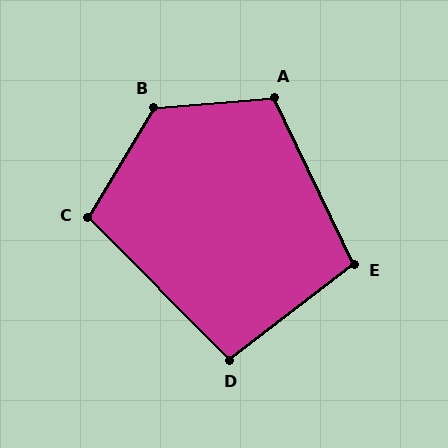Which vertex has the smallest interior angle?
D, at approximately 97 degrees.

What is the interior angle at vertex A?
Approximately 111 degrees (obtuse).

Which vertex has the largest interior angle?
B, at approximately 126 degrees.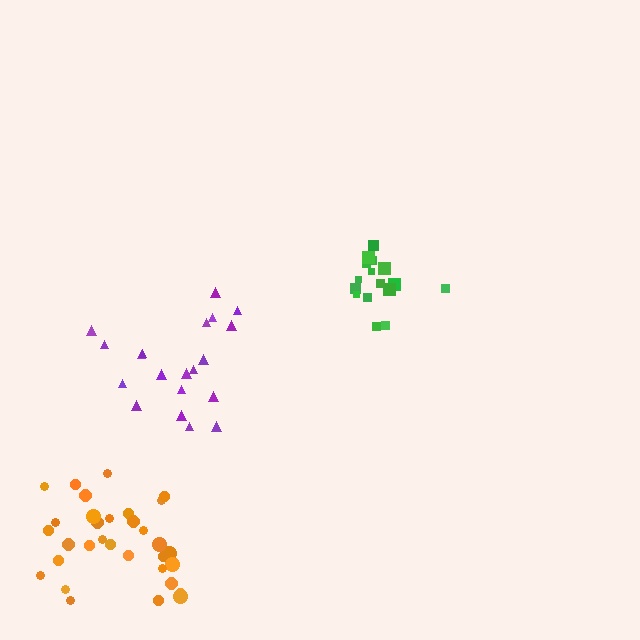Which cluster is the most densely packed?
Green.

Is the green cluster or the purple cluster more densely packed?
Green.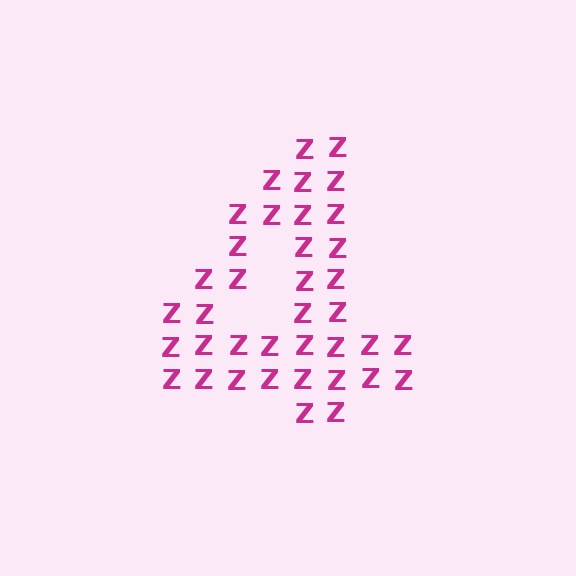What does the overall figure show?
The overall figure shows the digit 4.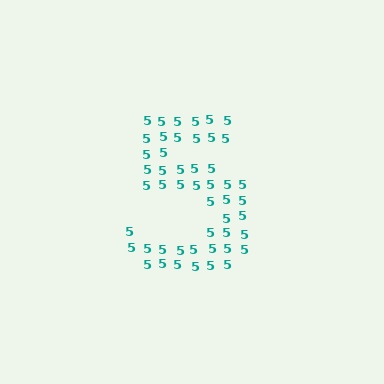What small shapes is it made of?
It is made of small digit 5's.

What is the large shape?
The large shape is the digit 5.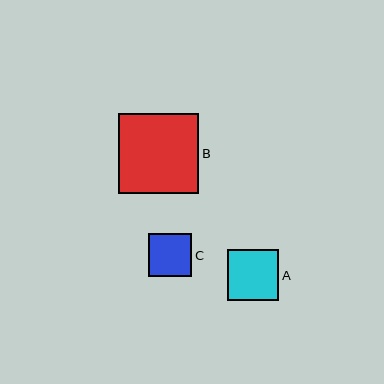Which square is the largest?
Square B is the largest with a size of approximately 80 pixels.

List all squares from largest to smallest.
From largest to smallest: B, A, C.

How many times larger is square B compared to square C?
Square B is approximately 1.9 times the size of square C.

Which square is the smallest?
Square C is the smallest with a size of approximately 43 pixels.